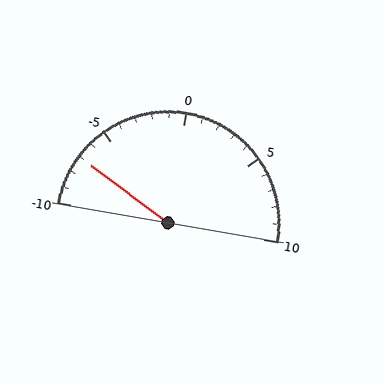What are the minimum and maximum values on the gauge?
The gauge ranges from -10 to 10.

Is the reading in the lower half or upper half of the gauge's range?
The reading is in the lower half of the range (-10 to 10).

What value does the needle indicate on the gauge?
The needle indicates approximately -7.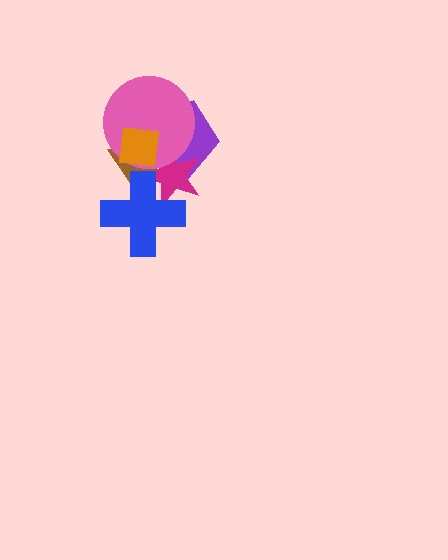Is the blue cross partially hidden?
No, no other shape covers it.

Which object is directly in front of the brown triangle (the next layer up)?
The pink circle is directly in front of the brown triangle.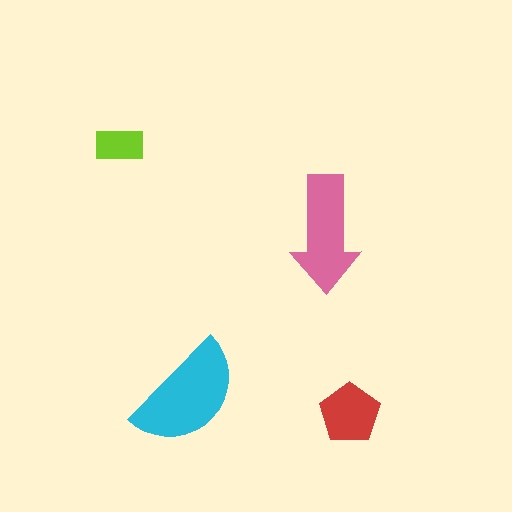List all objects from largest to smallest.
The cyan semicircle, the pink arrow, the red pentagon, the lime rectangle.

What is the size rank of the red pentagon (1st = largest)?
3rd.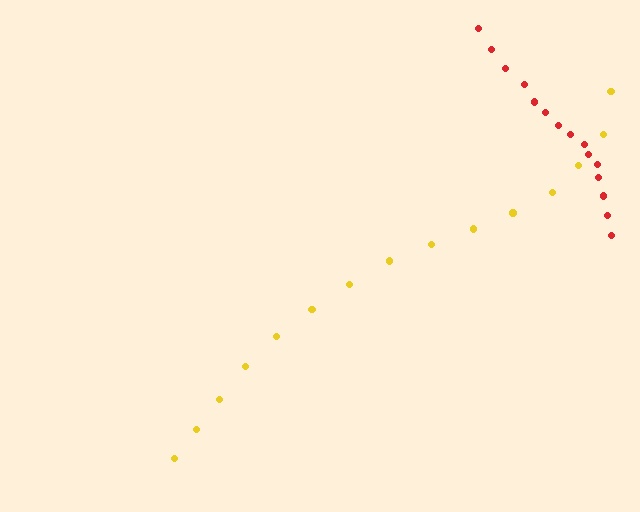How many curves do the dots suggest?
There are 2 distinct paths.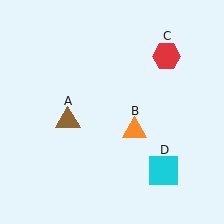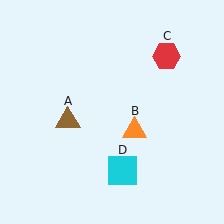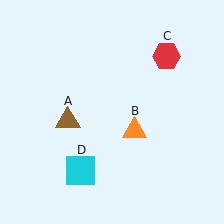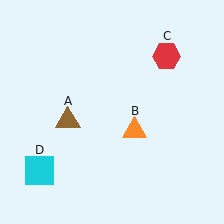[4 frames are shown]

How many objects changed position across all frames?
1 object changed position: cyan square (object D).